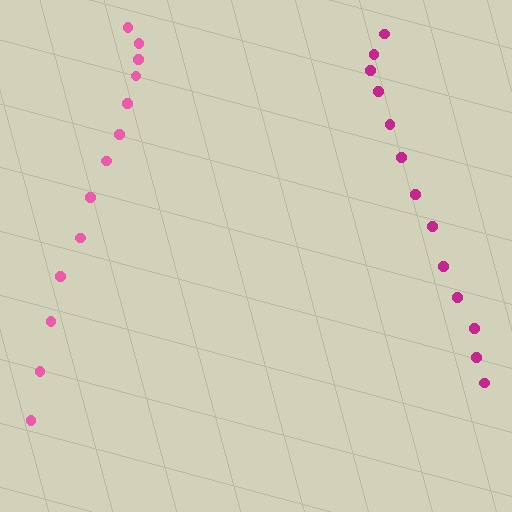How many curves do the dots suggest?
There are 2 distinct paths.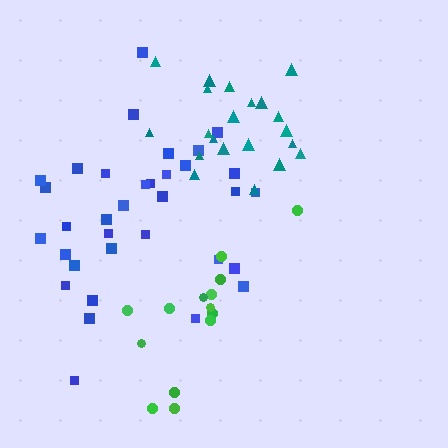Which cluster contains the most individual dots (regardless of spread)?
Blue (34).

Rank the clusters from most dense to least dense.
teal, blue, green.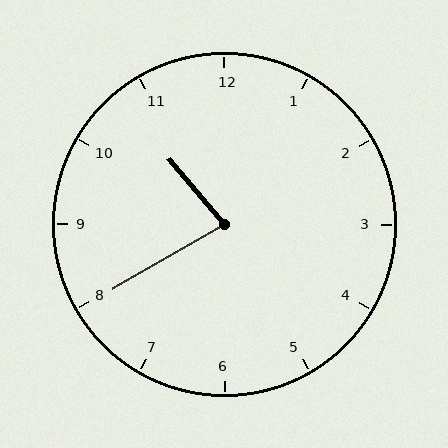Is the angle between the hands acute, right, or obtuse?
It is acute.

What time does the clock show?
10:40.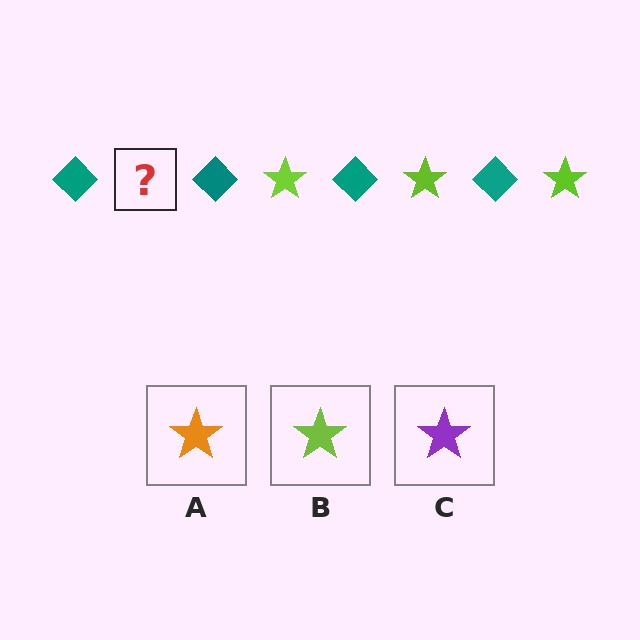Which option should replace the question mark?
Option B.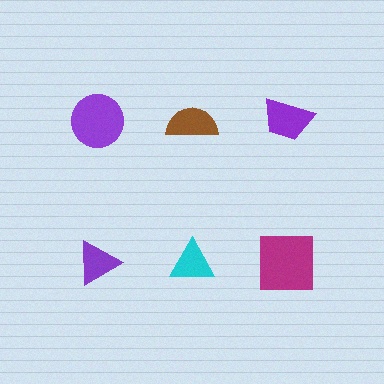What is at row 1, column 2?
A brown semicircle.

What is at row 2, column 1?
A purple triangle.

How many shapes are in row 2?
3 shapes.